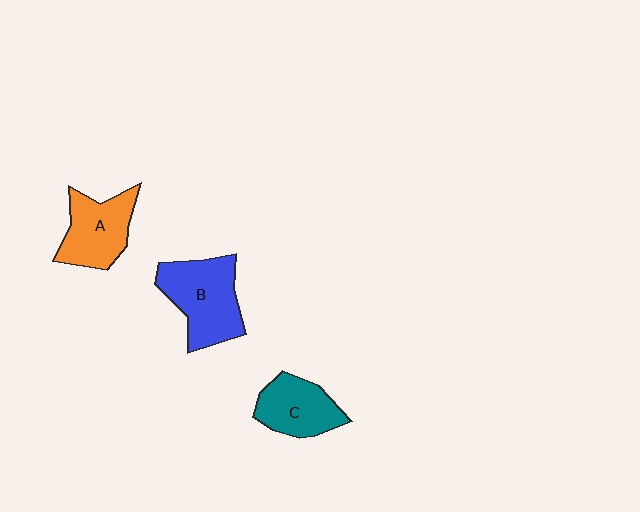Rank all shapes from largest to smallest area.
From largest to smallest: B (blue), A (orange), C (teal).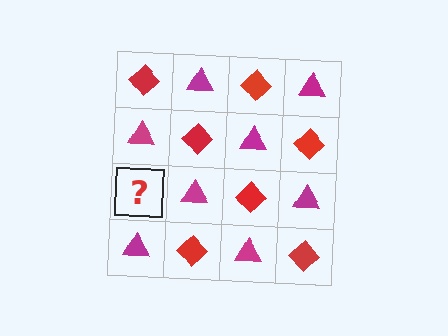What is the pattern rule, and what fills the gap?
The rule is that it alternates red diamond and magenta triangle in a checkerboard pattern. The gap should be filled with a red diamond.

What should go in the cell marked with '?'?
The missing cell should contain a red diamond.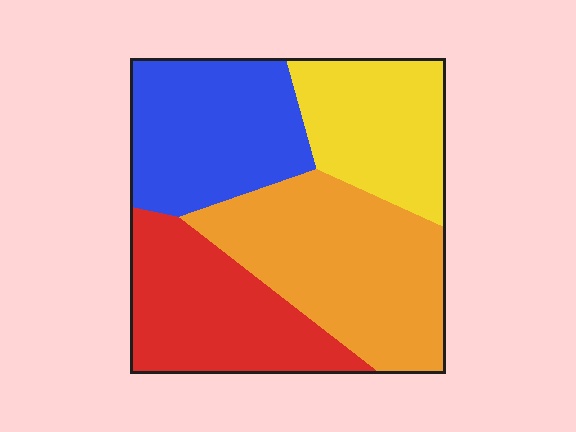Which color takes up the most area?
Orange, at roughly 30%.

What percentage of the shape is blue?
Blue covers roughly 25% of the shape.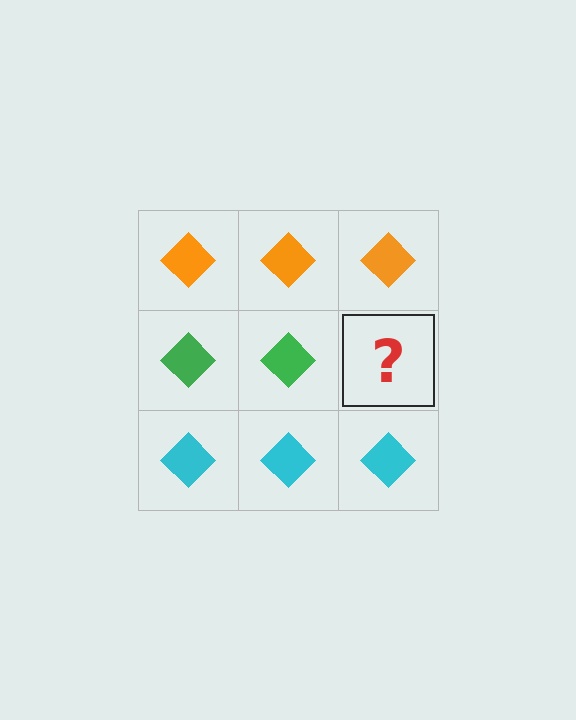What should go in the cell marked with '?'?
The missing cell should contain a green diamond.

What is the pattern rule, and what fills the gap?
The rule is that each row has a consistent color. The gap should be filled with a green diamond.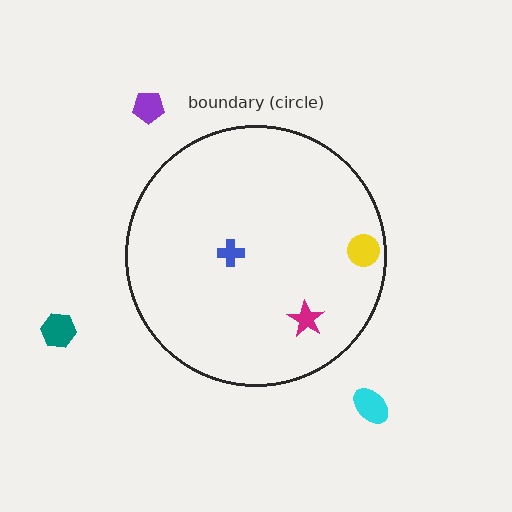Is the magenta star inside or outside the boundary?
Inside.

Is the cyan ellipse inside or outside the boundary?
Outside.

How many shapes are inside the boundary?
3 inside, 3 outside.